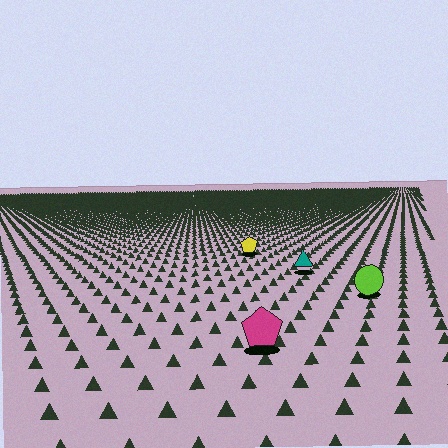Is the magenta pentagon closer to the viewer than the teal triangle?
Yes. The magenta pentagon is closer — you can tell from the texture gradient: the ground texture is coarser near it.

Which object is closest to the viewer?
The magenta pentagon is closest. The texture marks near it are larger and more spread out.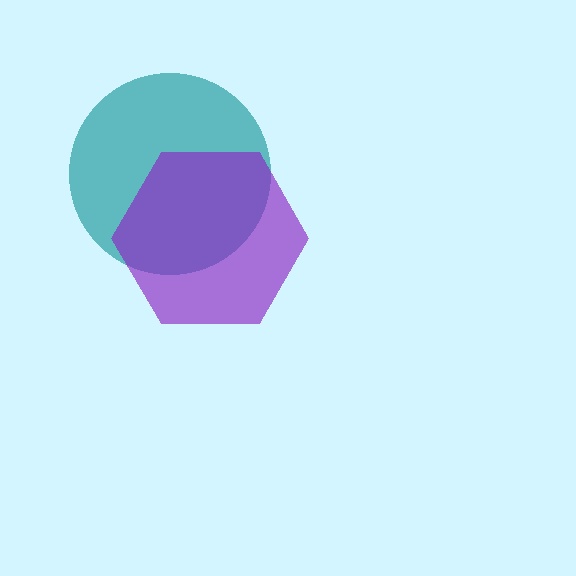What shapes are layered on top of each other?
The layered shapes are: a teal circle, a purple hexagon.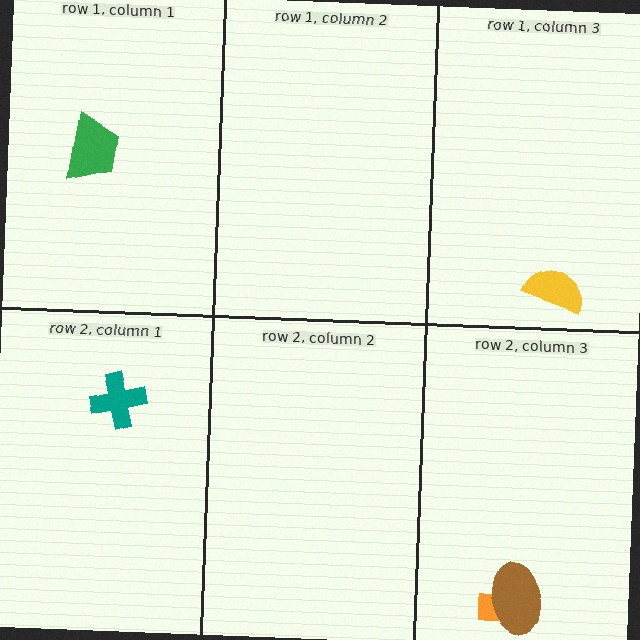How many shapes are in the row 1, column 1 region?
1.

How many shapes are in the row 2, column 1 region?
1.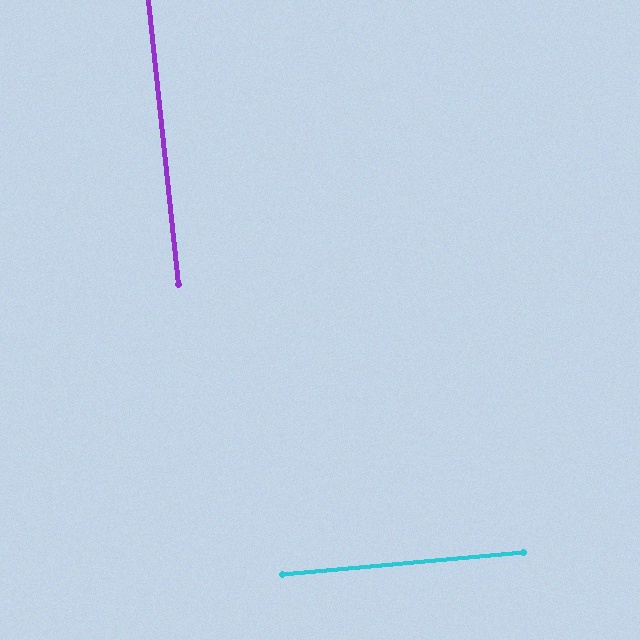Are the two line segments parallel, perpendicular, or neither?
Perpendicular — they meet at approximately 89°.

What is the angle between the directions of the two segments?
Approximately 89 degrees.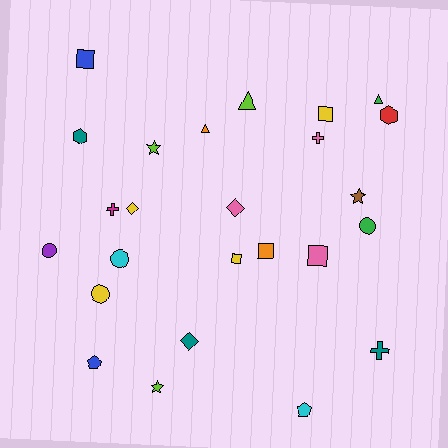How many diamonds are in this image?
There are 3 diamonds.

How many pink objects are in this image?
There are 3 pink objects.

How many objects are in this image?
There are 25 objects.